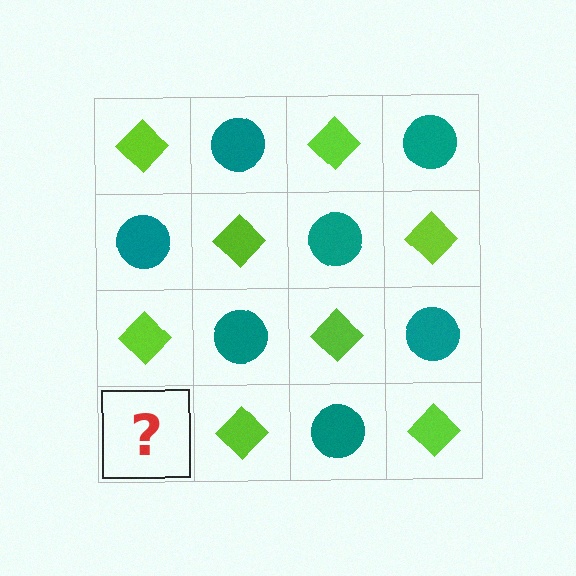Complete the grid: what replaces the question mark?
The question mark should be replaced with a teal circle.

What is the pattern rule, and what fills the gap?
The rule is that it alternates lime diamond and teal circle in a checkerboard pattern. The gap should be filled with a teal circle.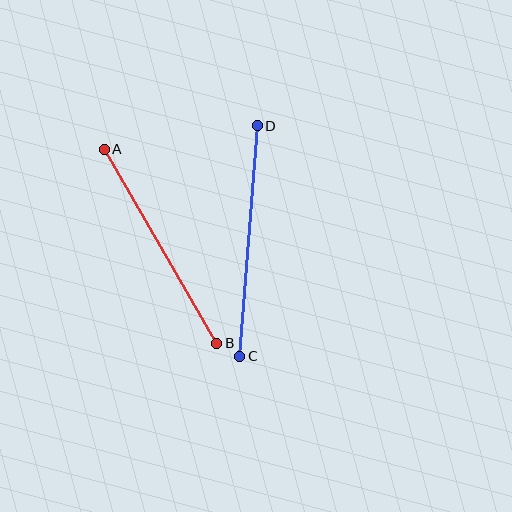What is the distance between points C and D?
The distance is approximately 231 pixels.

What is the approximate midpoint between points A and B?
The midpoint is at approximately (160, 246) pixels.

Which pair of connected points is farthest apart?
Points C and D are farthest apart.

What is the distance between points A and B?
The distance is approximately 224 pixels.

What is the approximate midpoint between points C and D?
The midpoint is at approximately (248, 241) pixels.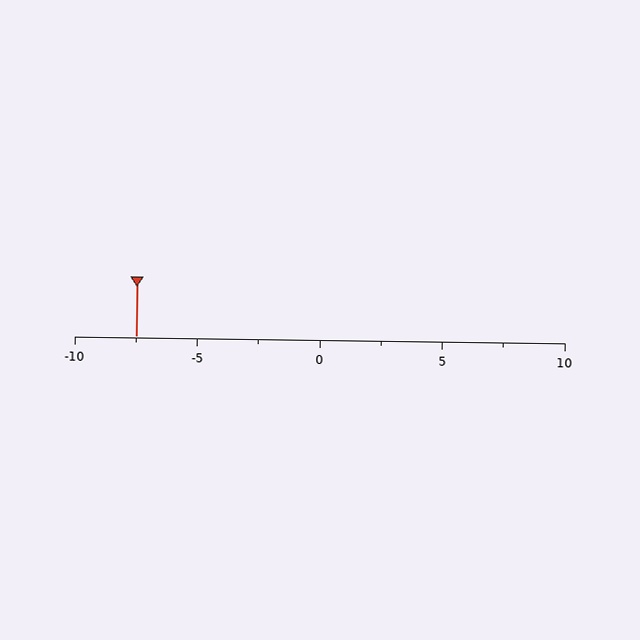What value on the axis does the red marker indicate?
The marker indicates approximately -7.5.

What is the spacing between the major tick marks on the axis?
The major ticks are spaced 5 apart.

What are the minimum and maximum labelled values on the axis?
The axis runs from -10 to 10.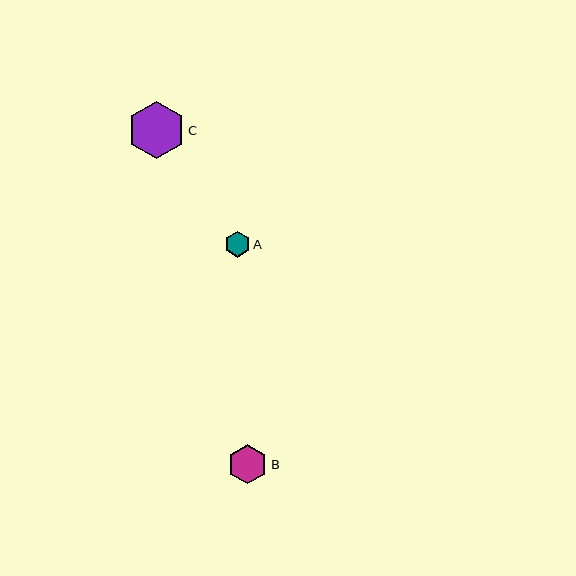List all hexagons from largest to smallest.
From largest to smallest: C, B, A.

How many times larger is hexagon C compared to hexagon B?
Hexagon C is approximately 1.4 times the size of hexagon B.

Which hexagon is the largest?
Hexagon C is the largest with a size of approximately 57 pixels.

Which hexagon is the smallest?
Hexagon A is the smallest with a size of approximately 26 pixels.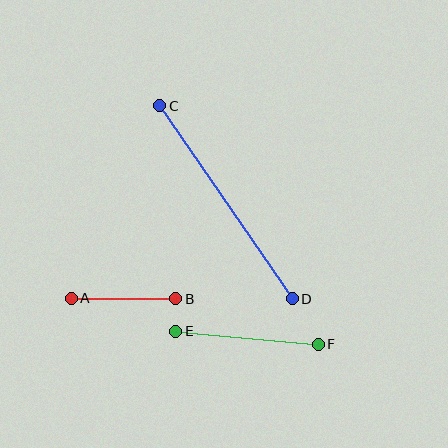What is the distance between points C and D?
The distance is approximately 234 pixels.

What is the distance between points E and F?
The distance is approximately 143 pixels.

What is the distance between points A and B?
The distance is approximately 105 pixels.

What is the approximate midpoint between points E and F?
The midpoint is at approximately (247, 338) pixels.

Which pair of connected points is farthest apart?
Points C and D are farthest apart.